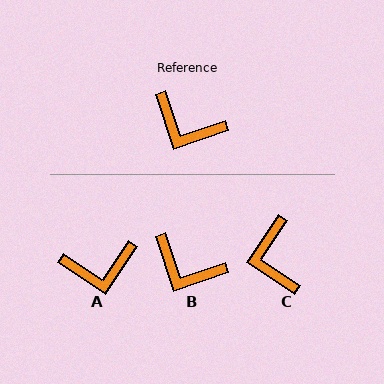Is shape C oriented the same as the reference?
No, it is off by about 53 degrees.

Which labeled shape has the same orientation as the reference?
B.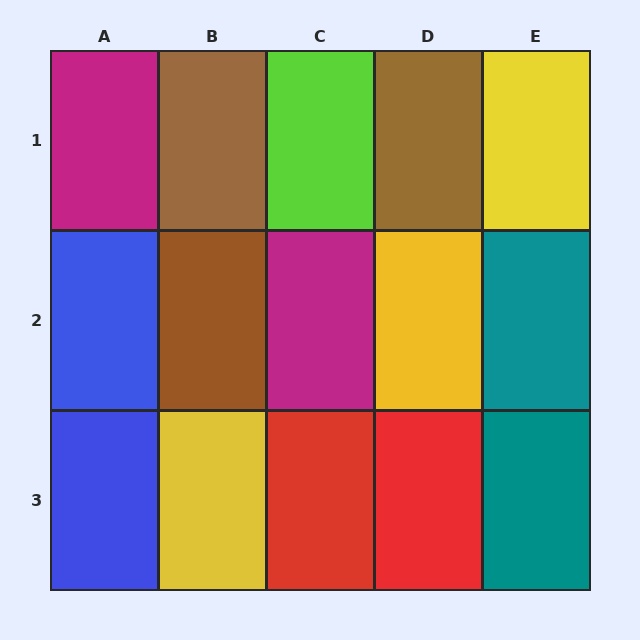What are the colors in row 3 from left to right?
Blue, yellow, red, red, teal.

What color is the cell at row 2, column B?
Brown.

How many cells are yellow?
3 cells are yellow.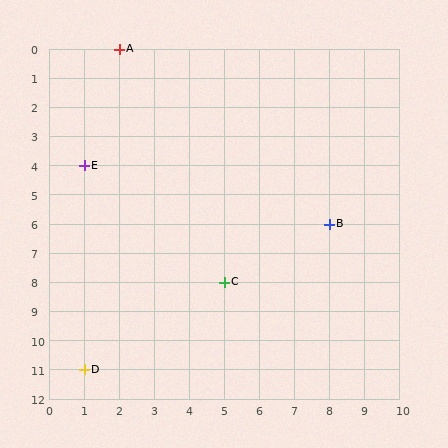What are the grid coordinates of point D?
Point D is at grid coordinates (1, 11).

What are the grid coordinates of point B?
Point B is at grid coordinates (8, 6).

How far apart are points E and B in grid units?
Points E and B are 7 columns and 2 rows apart (about 7.3 grid units diagonally).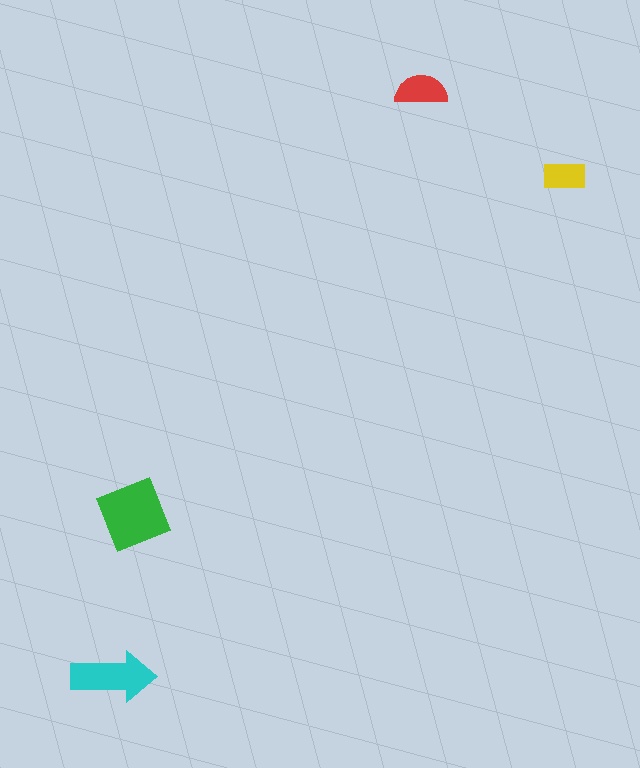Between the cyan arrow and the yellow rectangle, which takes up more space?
The cyan arrow.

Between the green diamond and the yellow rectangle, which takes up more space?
The green diamond.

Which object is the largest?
The green diamond.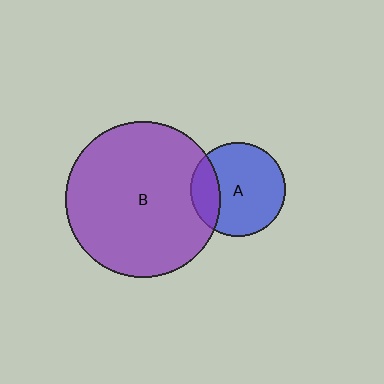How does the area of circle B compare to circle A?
Approximately 2.7 times.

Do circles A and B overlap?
Yes.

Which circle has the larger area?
Circle B (purple).